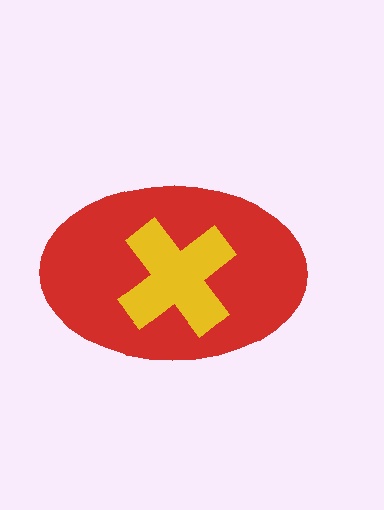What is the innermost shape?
The yellow cross.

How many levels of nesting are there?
2.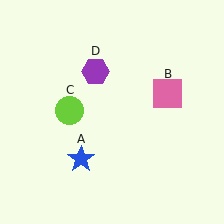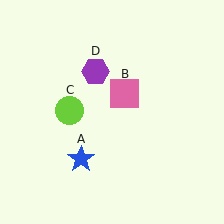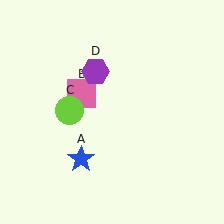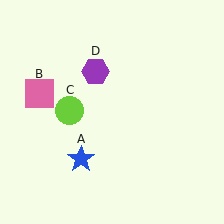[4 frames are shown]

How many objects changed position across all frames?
1 object changed position: pink square (object B).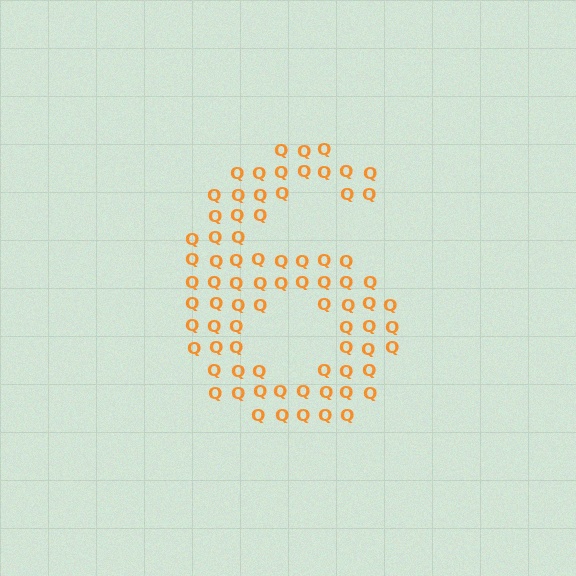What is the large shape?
The large shape is the digit 6.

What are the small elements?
The small elements are letter Q's.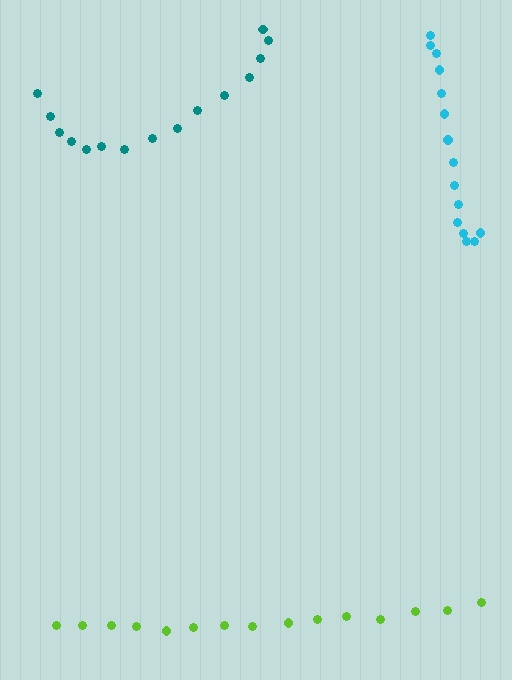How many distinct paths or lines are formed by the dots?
There are 3 distinct paths.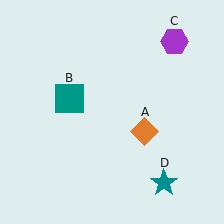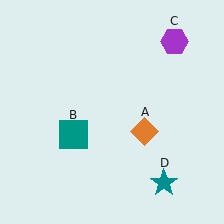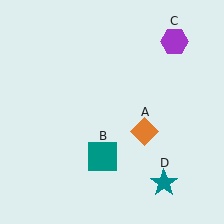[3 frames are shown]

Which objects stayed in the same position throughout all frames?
Orange diamond (object A) and purple hexagon (object C) and teal star (object D) remained stationary.